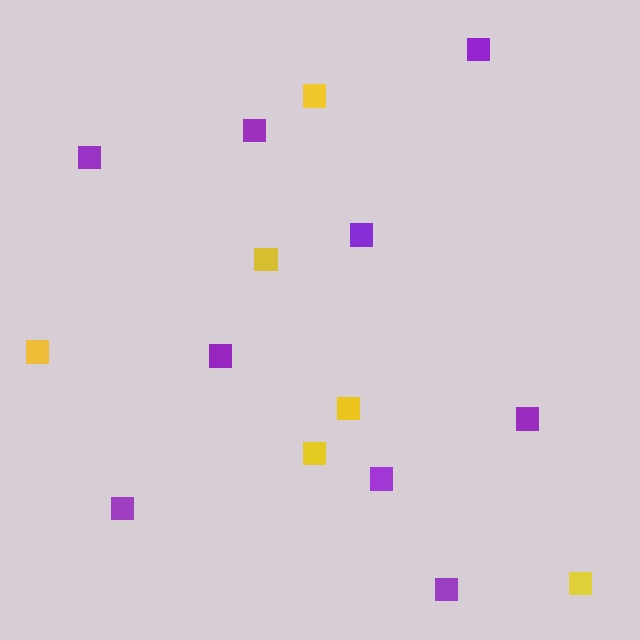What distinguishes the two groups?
There are 2 groups: one group of yellow squares (6) and one group of purple squares (9).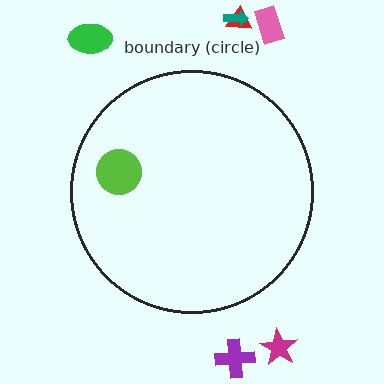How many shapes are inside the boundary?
1 inside, 6 outside.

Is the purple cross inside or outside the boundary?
Outside.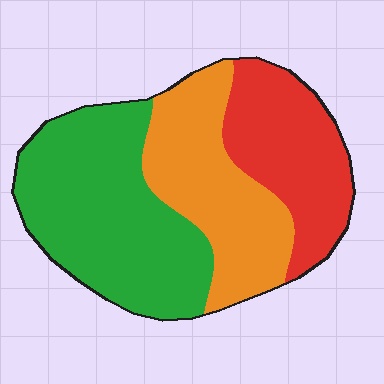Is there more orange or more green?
Green.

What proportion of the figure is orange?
Orange covers around 30% of the figure.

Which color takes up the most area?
Green, at roughly 45%.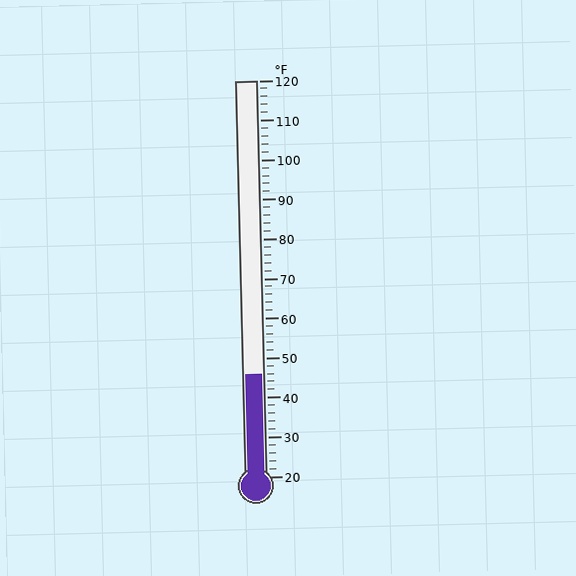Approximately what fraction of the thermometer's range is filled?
The thermometer is filled to approximately 25% of its range.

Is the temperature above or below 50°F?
The temperature is below 50°F.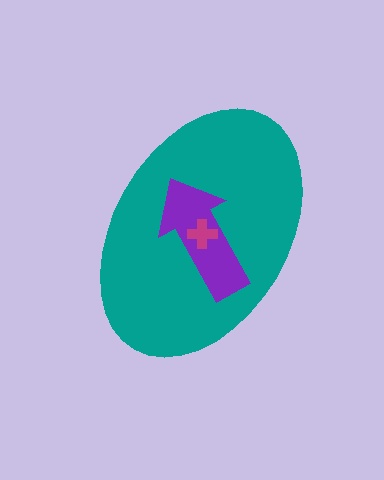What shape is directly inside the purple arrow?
The magenta cross.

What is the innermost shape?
The magenta cross.